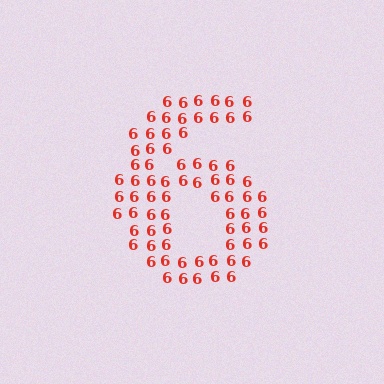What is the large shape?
The large shape is the digit 6.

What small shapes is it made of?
It is made of small digit 6's.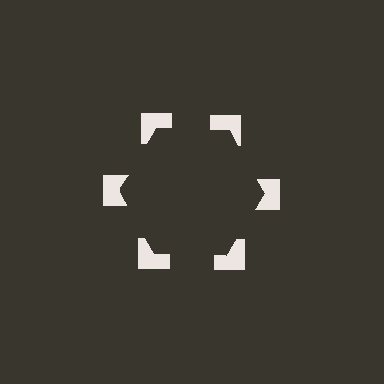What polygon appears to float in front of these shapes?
An illusory hexagon — its edges are inferred from the aligned wedge cuts in the notched squares, not physically drawn.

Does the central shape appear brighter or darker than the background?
It typically appears slightly darker than the background, even though no actual brightness change is drawn.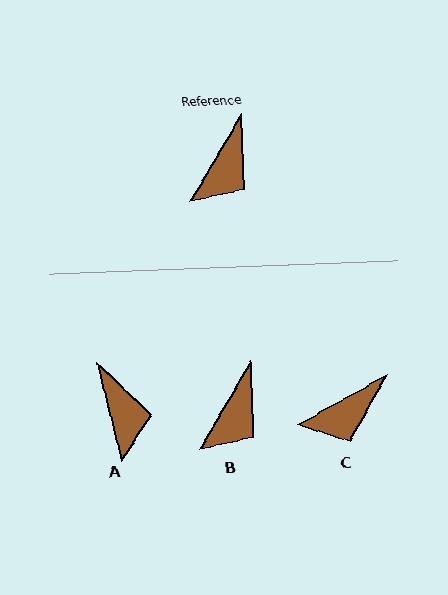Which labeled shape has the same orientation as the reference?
B.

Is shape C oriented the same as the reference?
No, it is off by about 31 degrees.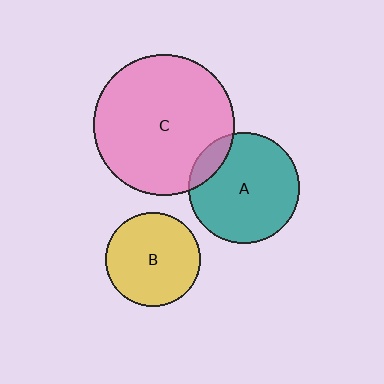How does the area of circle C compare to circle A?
Approximately 1.6 times.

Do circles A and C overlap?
Yes.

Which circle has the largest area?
Circle C (pink).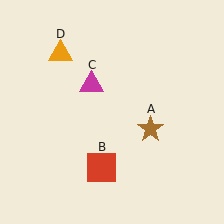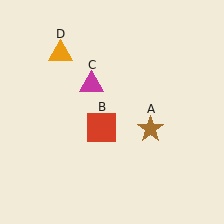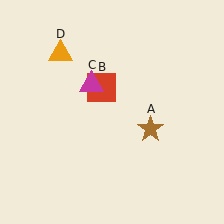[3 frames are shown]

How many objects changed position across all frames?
1 object changed position: red square (object B).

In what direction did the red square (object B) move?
The red square (object B) moved up.